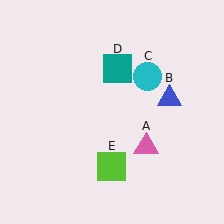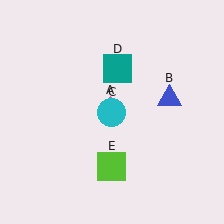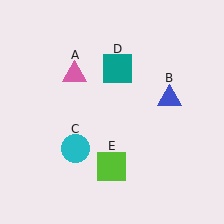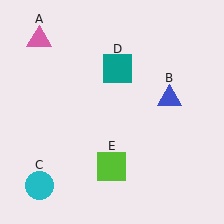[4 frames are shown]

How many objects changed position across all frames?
2 objects changed position: pink triangle (object A), cyan circle (object C).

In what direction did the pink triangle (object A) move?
The pink triangle (object A) moved up and to the left.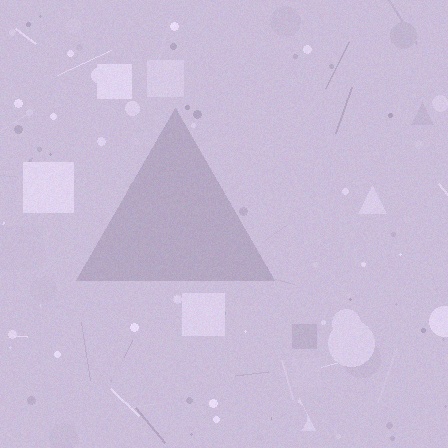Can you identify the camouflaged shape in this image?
The camouflaged shape is a triangle.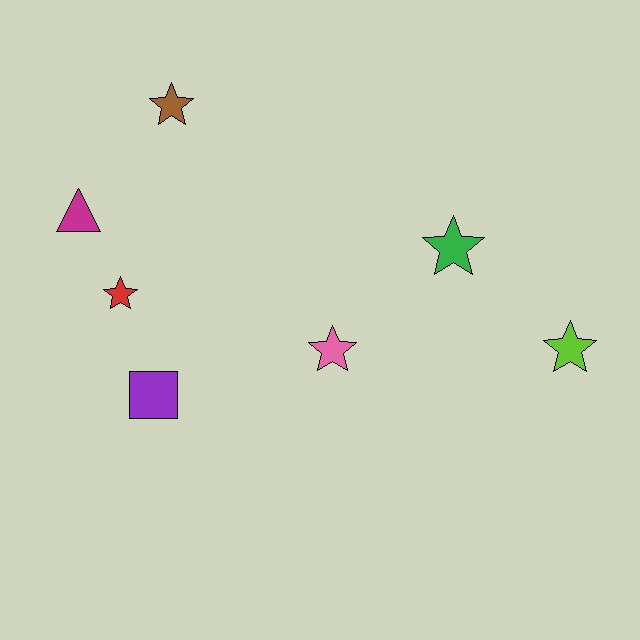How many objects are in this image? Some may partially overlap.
There are 7 objects.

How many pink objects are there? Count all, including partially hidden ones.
There is 1 pink object.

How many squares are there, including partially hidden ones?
There is 1 square.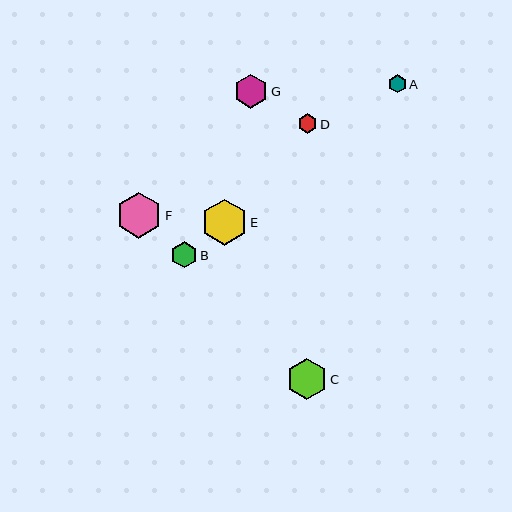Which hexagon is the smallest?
Hexagon A is the smallest with a size of approximately 18 pixels.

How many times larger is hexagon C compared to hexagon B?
Hexagon C is approximately 1.6 times the size of hexagon B.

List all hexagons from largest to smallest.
From largest to smallest: E, F, C, G, B, D, A.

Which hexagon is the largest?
Hexagon E is the largest with a size of approximately 46 pixels.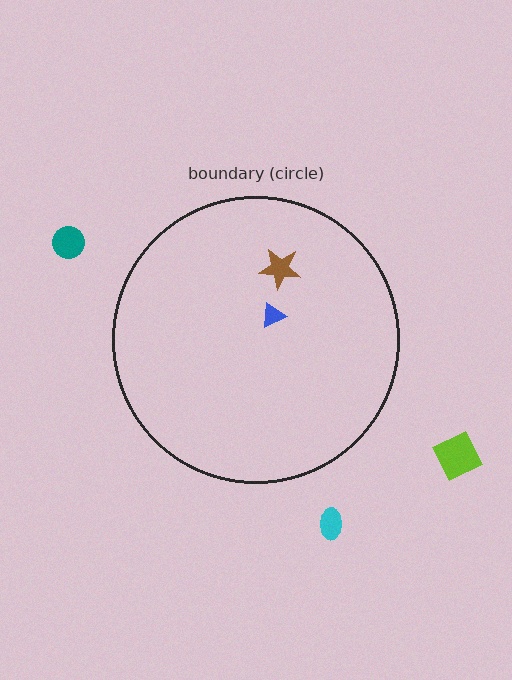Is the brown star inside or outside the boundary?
Inside.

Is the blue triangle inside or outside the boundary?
Inside.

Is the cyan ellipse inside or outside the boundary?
Outside.